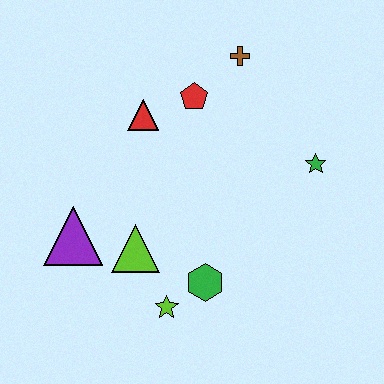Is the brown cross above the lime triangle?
Yes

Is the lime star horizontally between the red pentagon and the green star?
No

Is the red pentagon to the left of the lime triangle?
No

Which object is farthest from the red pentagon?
The lime star is farthest from the red pentagon.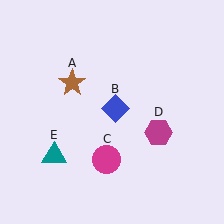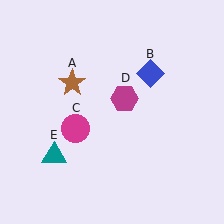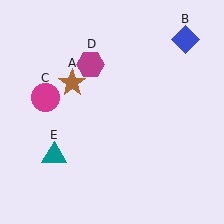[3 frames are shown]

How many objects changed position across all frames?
3 objects changed position: blue diamond (object B), magenta circle (object C), magenta hexagon (object D).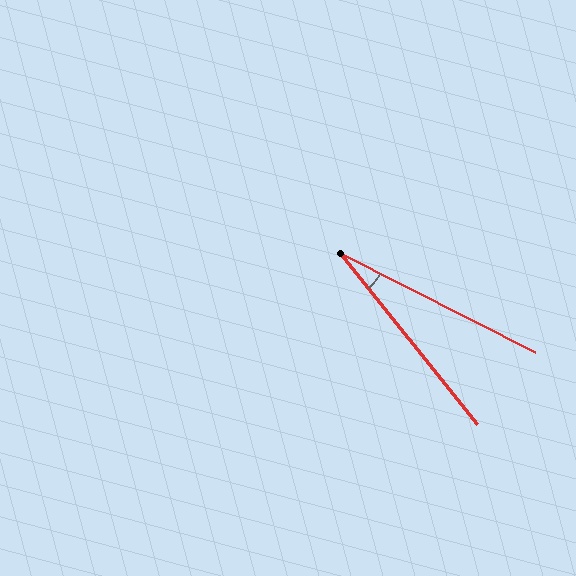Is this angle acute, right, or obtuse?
It is acute.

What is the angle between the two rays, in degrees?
Approximately 24 degrees.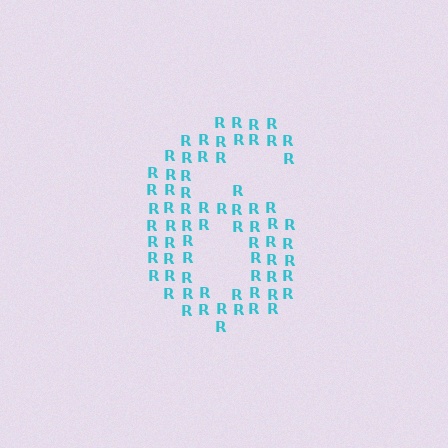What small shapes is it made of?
It is made of small letter R's.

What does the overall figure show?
The overall figure shows the digit 6.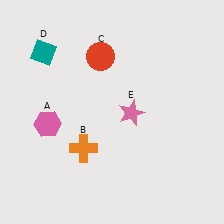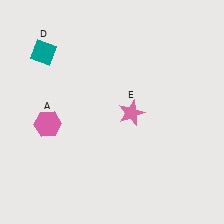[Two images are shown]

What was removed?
The orange cross (B), the red circle (C) were removed in Image 2.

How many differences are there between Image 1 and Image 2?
There are 2 differences between the two images.